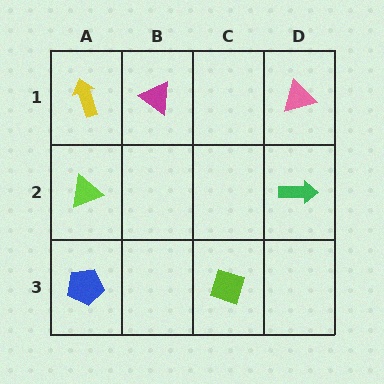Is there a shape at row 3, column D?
No, that cell is empty.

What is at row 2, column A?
A lime triangle.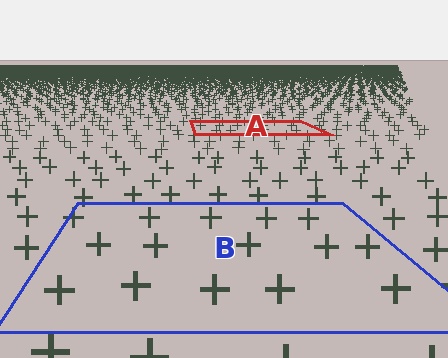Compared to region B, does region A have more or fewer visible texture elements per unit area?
Region A has more texture elements per unit area — they are packed more densely because it is farther away.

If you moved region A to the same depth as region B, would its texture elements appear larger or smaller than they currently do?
They would appear larger. At a closer depth, the same texture elements are projected at a bigger on-screen size.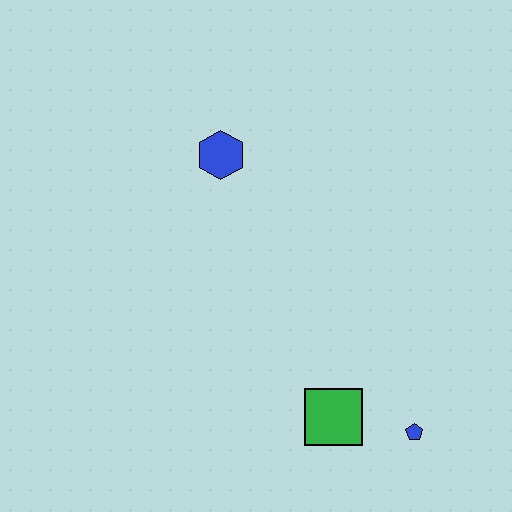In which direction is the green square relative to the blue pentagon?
The green square is to the left of the blue pentagon.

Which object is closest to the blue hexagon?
The green square is closest to the blue hexagon.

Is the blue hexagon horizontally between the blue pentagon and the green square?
No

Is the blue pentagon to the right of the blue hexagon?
Yes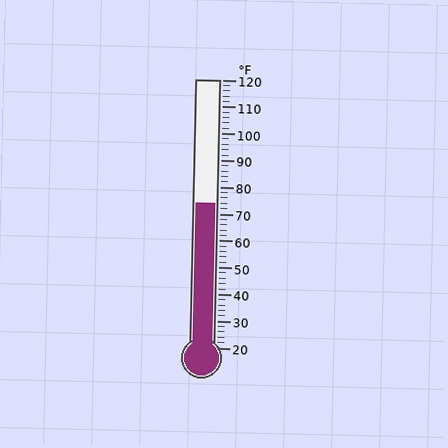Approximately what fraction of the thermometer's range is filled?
The thermometer is filled to approximately 55% of its range.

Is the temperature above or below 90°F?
The temperature is below 90°F.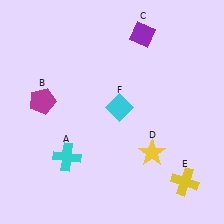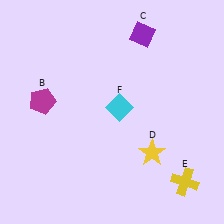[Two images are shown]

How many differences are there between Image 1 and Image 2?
There is 1 difference between the two images.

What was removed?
The cyan cross (A) was removed in Image 2.